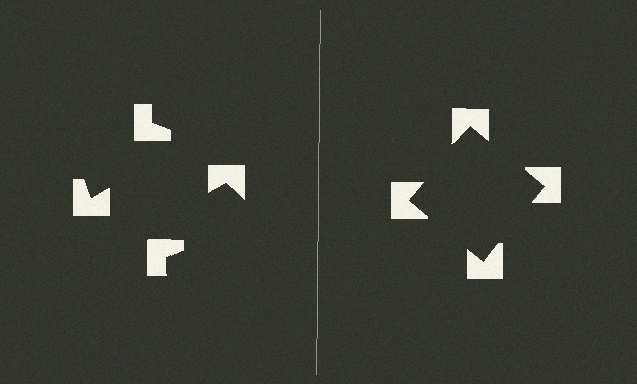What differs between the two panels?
The notched squares are positioned identically on both sides; only the wedge orientations differ. On the right they align to a square; on the left they are misaligned.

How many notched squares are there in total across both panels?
8 — 4 on each side.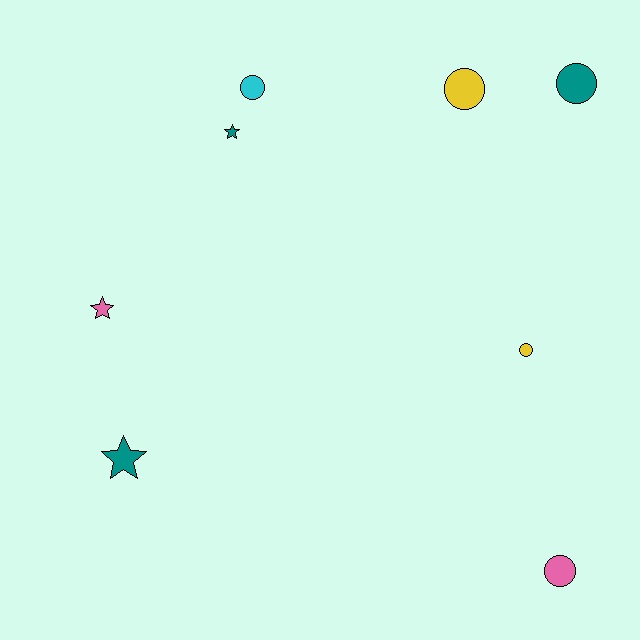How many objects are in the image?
There are 8 objects.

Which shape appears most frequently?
Circle, with 5 objects.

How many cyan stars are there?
There are no cyan stars.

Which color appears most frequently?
Teal, with 3 objects.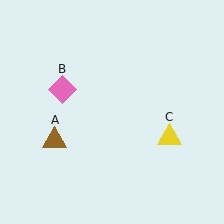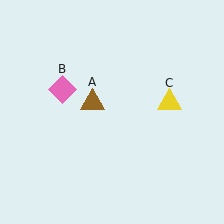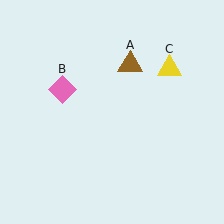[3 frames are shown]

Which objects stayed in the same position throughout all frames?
Pink diamond (object B) remained stationary.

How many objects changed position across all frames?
2 objects changed position: brown triangle (object A), yellow triangle (object C).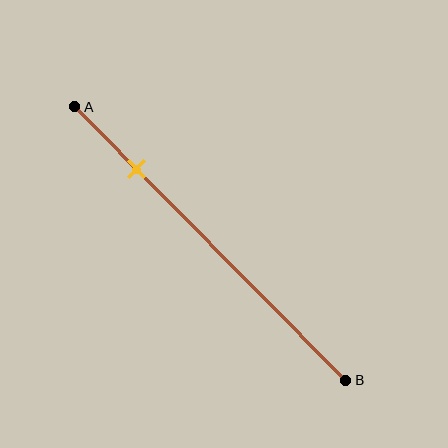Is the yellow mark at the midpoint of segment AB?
No, the mark is at about 25% from A, not at the 50% midpoint.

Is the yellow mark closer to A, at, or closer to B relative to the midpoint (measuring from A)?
The yellow mark is closer to point A than the midpoint of segment AB.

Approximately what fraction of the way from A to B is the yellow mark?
The yellow mark is approximately 25% of the way from A to B.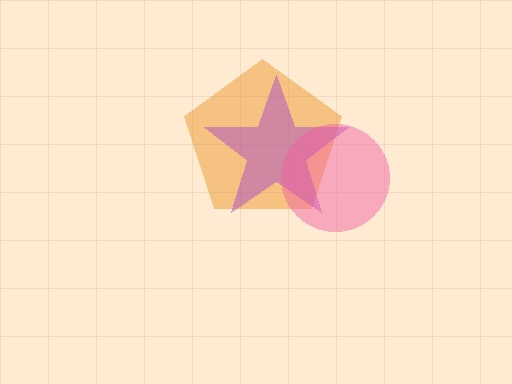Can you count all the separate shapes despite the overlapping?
Yes, there are 3 separate shapes.